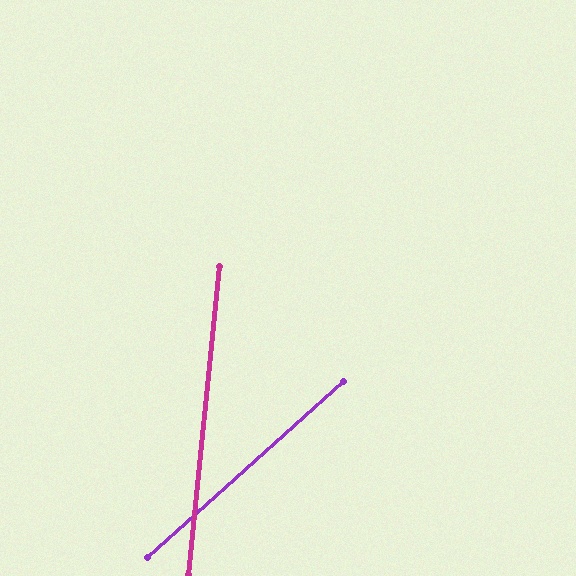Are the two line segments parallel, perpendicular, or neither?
Neither parallel nor perpendicular — they differ by about 42°.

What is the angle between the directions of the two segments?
Approximately 42 degrees.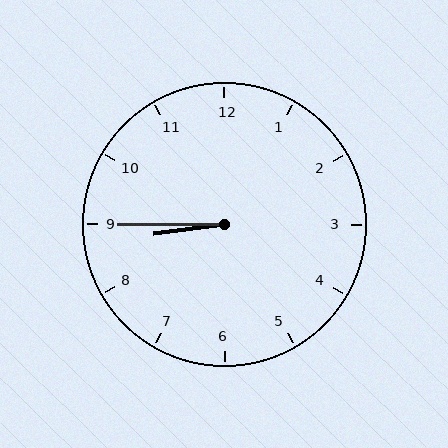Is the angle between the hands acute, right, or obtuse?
It is acute.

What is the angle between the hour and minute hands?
Approximately 8 degrees.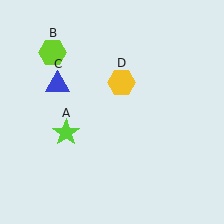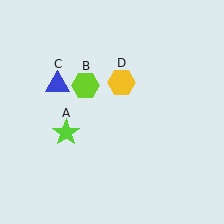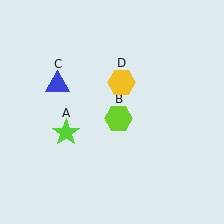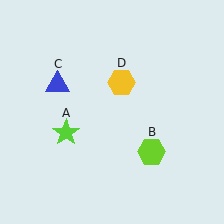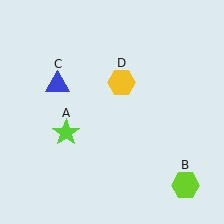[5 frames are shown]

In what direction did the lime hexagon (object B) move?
The lime hexagon (object B) moved down and to the right.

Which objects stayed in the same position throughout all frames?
Lime star (object A) and blue triangle (object C) and yellow hexagon (object D) remained stationary.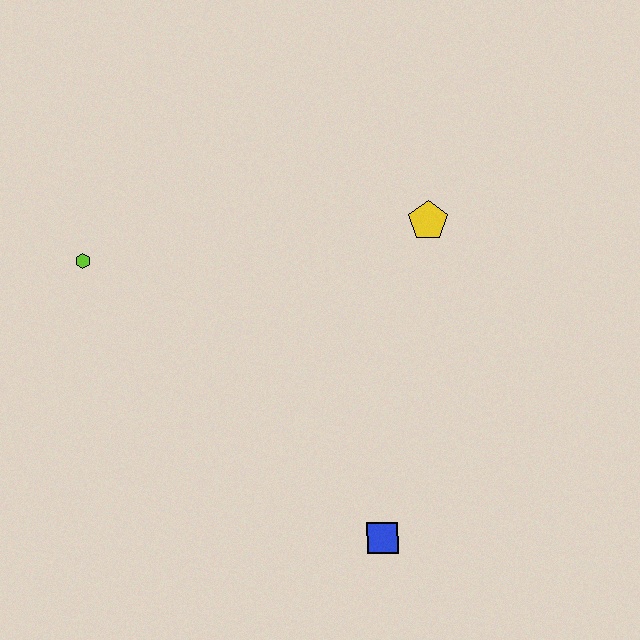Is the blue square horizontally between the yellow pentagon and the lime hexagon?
Yes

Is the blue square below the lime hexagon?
Yes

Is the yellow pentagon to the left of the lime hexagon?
No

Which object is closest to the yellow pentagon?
The blue square is closest to the yellow pentagon.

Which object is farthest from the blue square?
The lime hexagon is farthest from the blue square.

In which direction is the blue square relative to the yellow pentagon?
The blue square is below the yellow pentagon.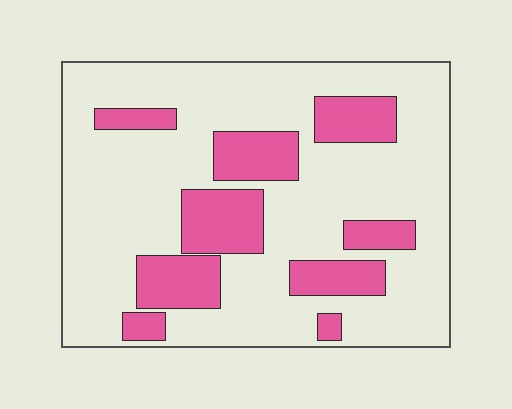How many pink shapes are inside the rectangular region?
9.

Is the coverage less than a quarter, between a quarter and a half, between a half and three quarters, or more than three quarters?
Less than a quarter.